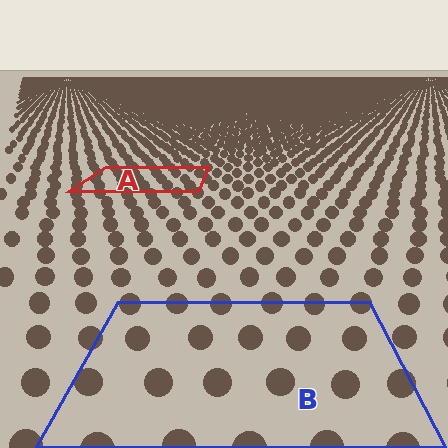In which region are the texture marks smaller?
The texture marks are smaller in region A, because it is farther away.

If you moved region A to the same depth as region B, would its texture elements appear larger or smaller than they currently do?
They would appear larger. At a closer depth, the same texture elements are projected at a bigger on-screen size.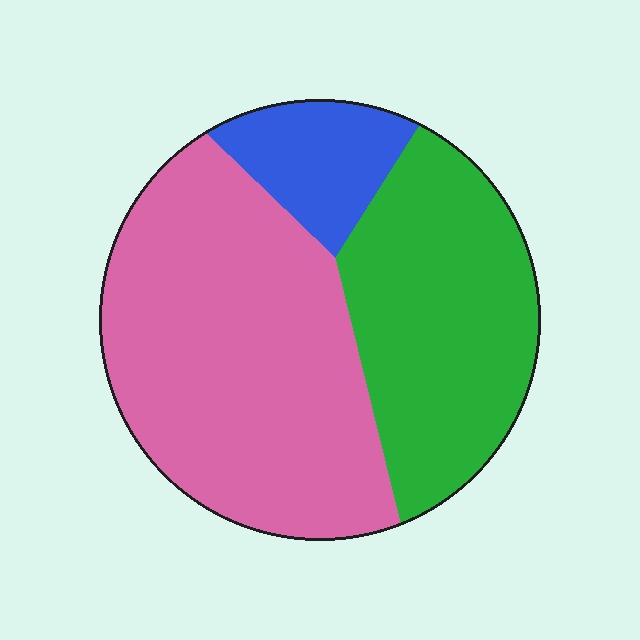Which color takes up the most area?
Pink, at roughly 55%.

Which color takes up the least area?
Blue, at roughly 10%.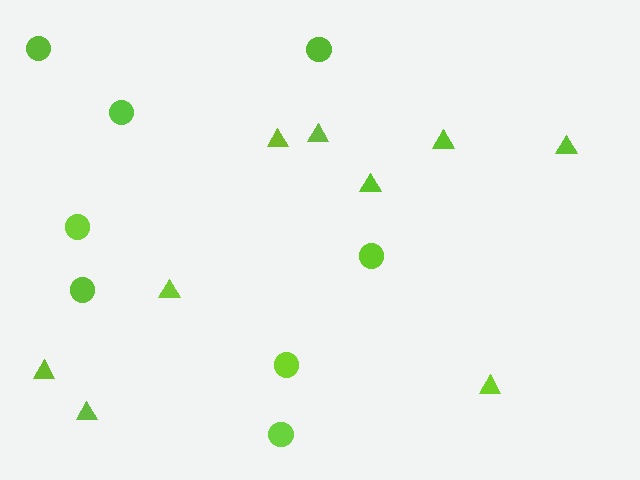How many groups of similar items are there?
There are 2 groups: one group of circles (8) and one group of triangles (9).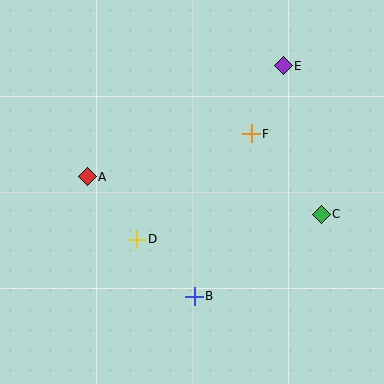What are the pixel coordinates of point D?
Point D is at (137, 239).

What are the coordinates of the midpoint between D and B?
The midpoint between D and B is at (166, 268).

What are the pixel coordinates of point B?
Point B is at (194, 296).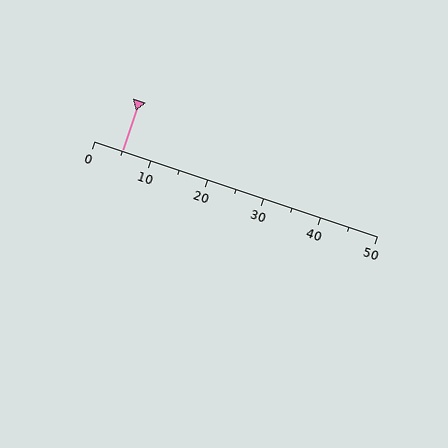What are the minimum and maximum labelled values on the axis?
The axis runs from 0 to 50.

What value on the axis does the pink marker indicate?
The marker indicates approximately 5.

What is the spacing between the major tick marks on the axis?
The major ticks are spaced 10 apart.